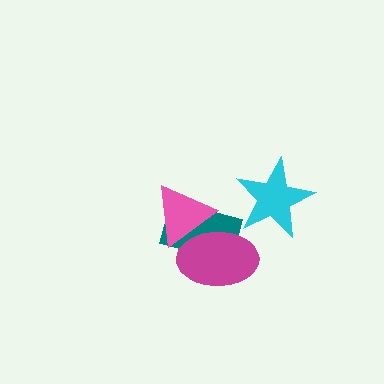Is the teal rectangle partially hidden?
Yes, it is partially covered by another shape.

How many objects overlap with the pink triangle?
2 objects overlap with the pink triangle.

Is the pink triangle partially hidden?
Yes, it is partially covered by another shape.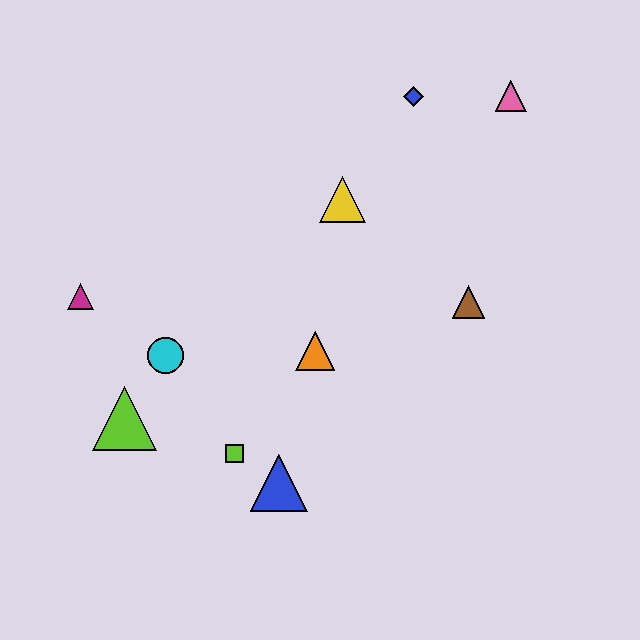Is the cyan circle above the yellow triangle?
No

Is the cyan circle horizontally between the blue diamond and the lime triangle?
Yes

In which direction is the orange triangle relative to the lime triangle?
The orange triangle is to the right of the lime triangle.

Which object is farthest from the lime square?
The pink triangle is farthest from the lime square.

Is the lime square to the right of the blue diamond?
No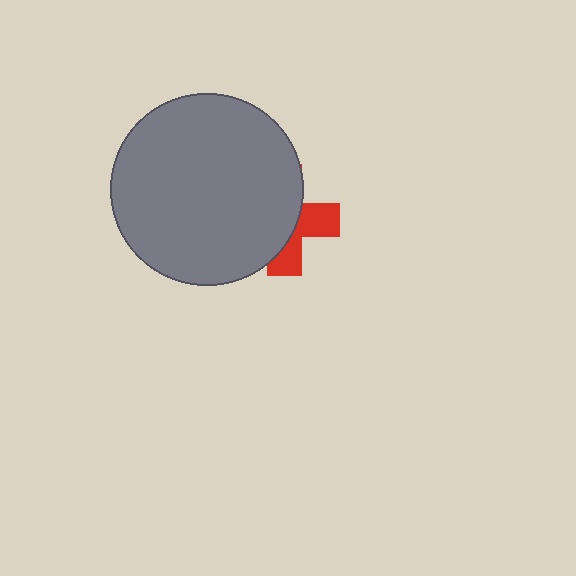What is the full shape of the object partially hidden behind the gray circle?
The partially hidden object is a red cross.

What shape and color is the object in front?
The object in front is a gray circle.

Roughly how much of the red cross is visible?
A small part of it is visible (roughly 36%).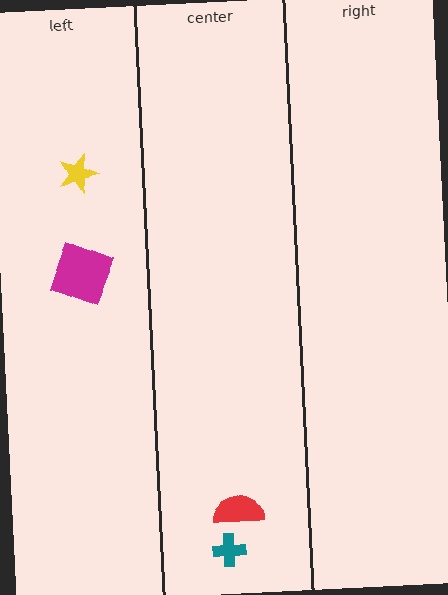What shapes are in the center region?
The red semicircle, the teal cross.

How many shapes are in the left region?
2.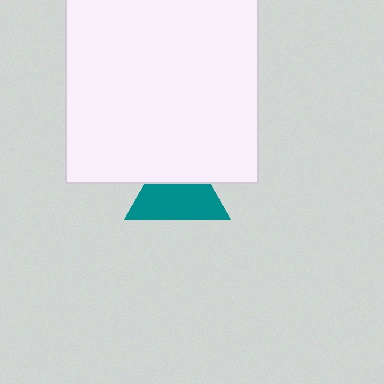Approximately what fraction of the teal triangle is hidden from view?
Roughly 38% of the teal triangle is hidden behind the white square.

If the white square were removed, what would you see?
You would see the complete teal triangle.